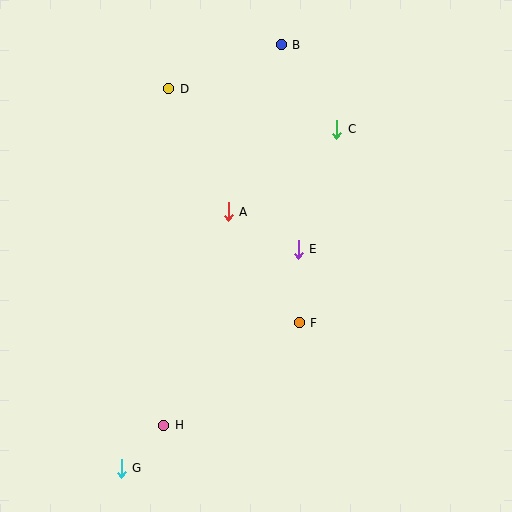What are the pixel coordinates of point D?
Point D is at (169, 89).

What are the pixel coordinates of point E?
Point E is at (298, 249).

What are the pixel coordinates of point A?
Point A is at (228, 212).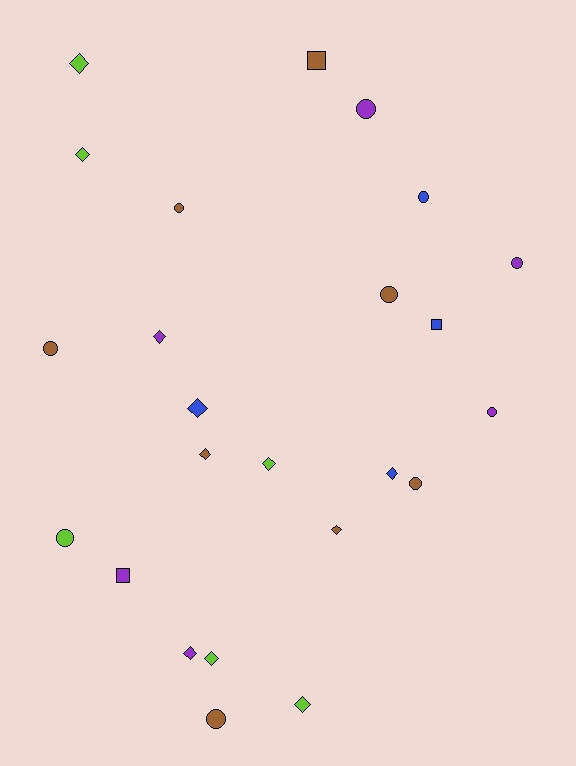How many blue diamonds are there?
There are 2 blue diamonds.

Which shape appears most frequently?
Diamond, with 11 objects.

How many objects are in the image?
There are 24 objects.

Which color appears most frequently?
Brown, with 8 objects.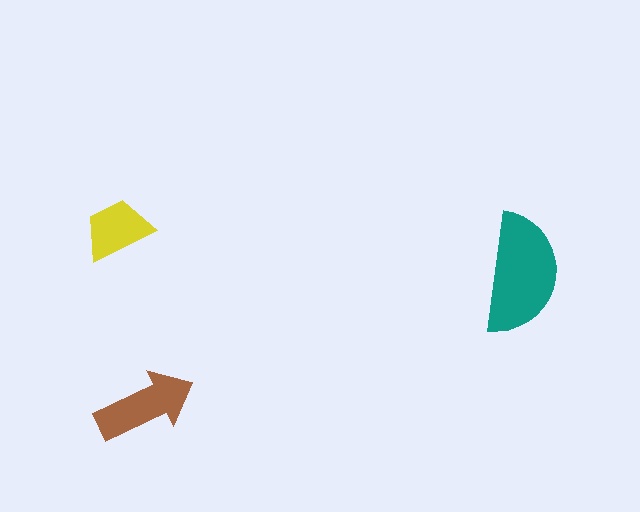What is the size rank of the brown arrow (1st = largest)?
2nd.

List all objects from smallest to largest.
The yellow trapezoid, the brown arrow, the teal semicircle.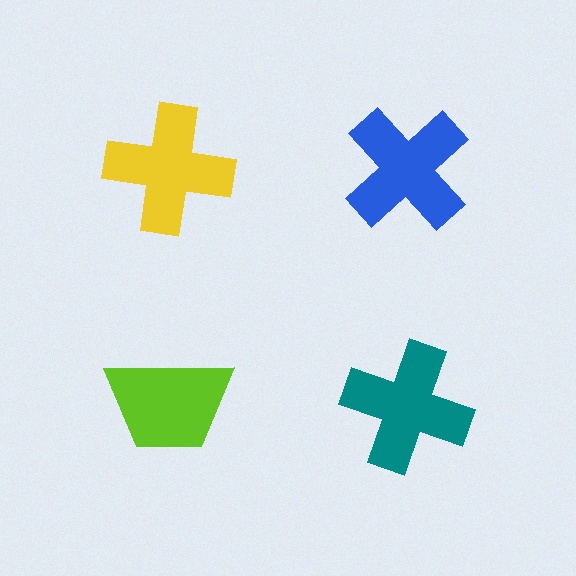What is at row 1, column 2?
A blue cross.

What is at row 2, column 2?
A teal cross.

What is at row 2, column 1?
A lime trapezoid.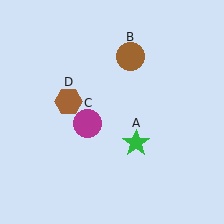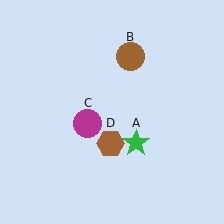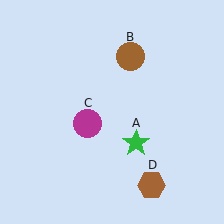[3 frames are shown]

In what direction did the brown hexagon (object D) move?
The brown hexagon (object D) moved down and to the right.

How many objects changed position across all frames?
1 object changed position: brown hexagon (object D).